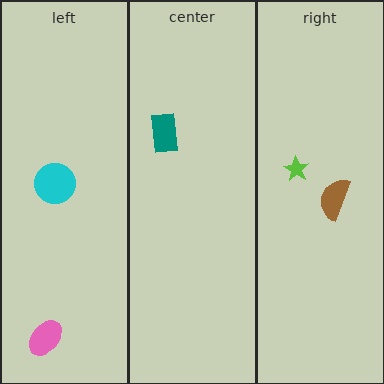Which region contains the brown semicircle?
The right region.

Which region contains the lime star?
The right region.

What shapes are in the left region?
The cyan circle, the pink ellipse.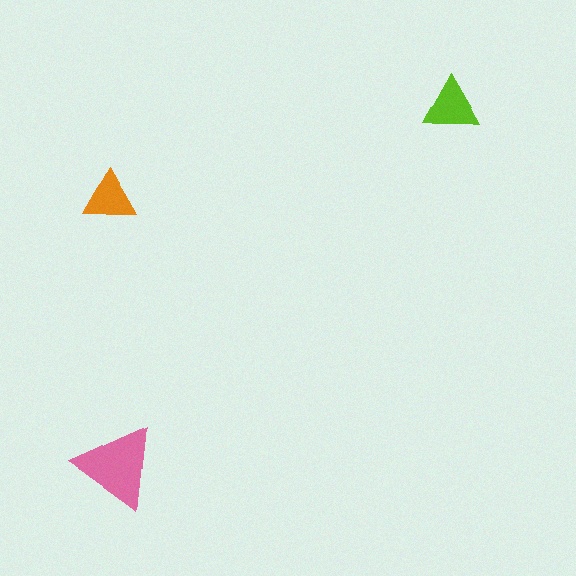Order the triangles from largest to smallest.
the pink one, the lime one, the orange one.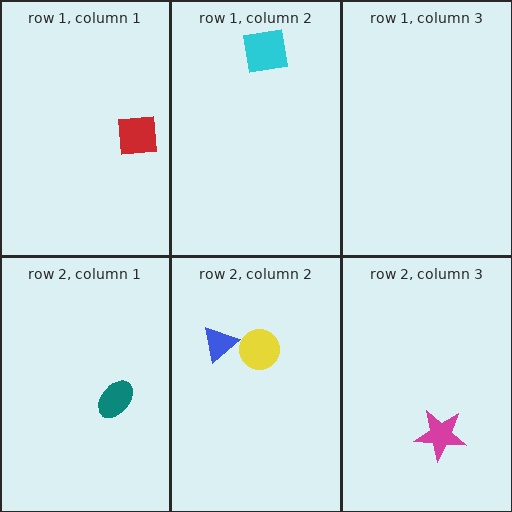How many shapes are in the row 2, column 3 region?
1.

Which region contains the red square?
The row 1, column 1 region.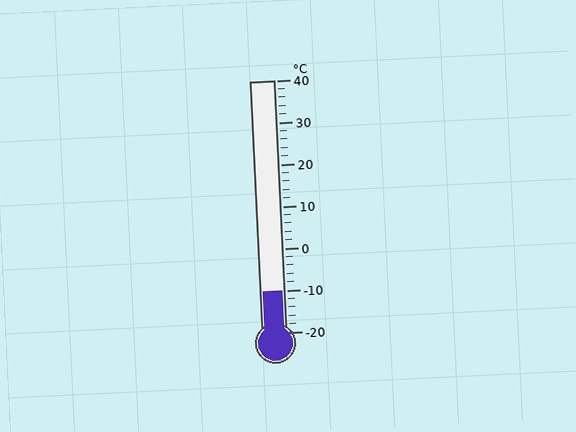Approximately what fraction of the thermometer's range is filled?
The thermometer is filled to approximately 15% of its range.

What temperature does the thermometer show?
The thermometer shows approximately -10°C.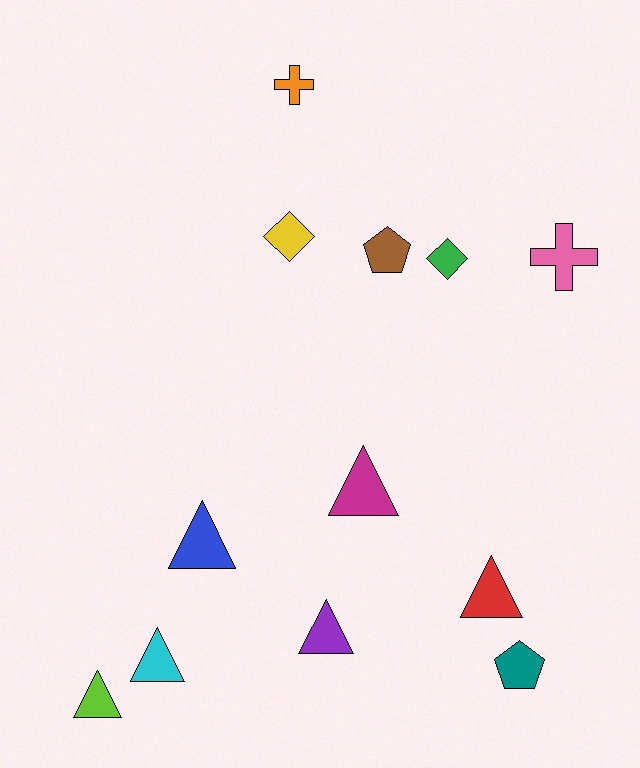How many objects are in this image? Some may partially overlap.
There are 12 objects.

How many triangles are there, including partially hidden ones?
There are 6 triangles.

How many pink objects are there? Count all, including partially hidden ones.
There is 1 pink object.